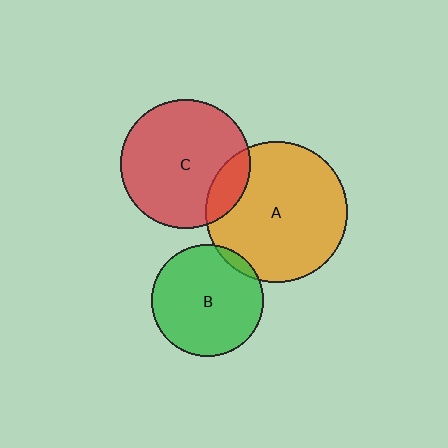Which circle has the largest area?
Circle A (orange).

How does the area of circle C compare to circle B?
Approximately 1.3 times.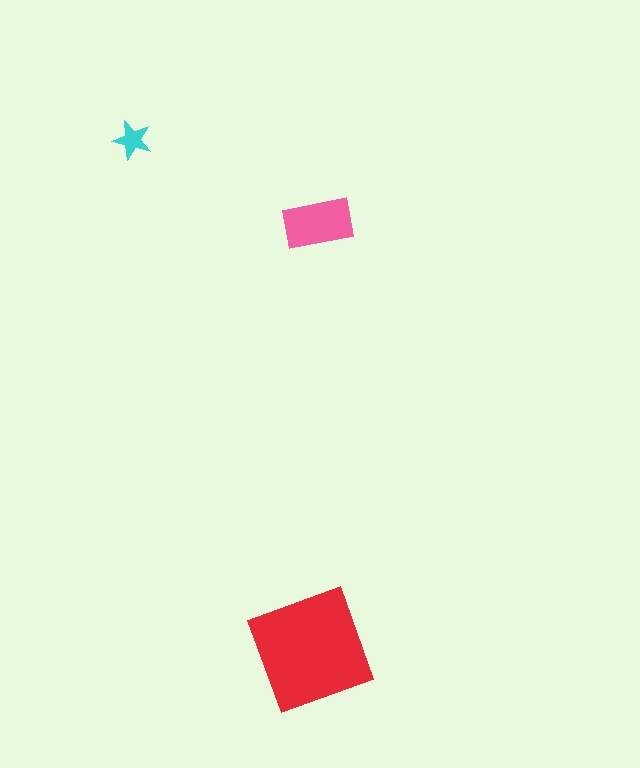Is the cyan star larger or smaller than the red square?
Smaller.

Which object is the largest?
The red square.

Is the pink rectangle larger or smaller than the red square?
Smaller.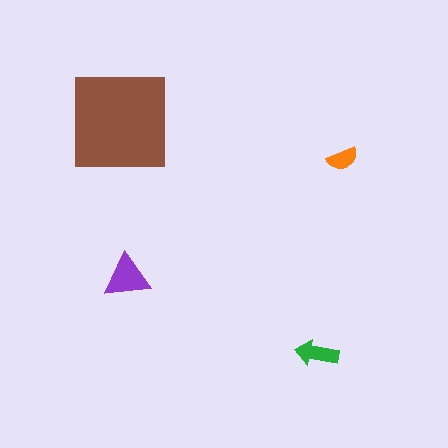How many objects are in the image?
There are 4 objects in the image.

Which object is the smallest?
The orange semicircle.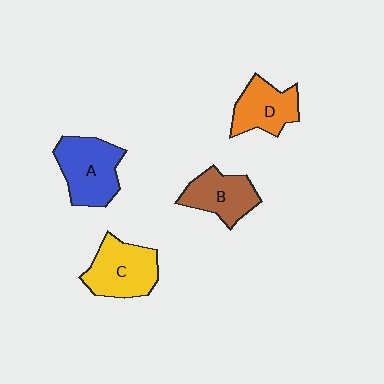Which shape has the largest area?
Shape A (blue).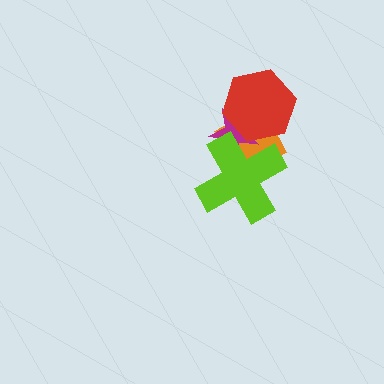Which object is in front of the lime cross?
The red hexagon is in front of the lime cross.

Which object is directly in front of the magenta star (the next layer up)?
The lime cross is directly in front of the magenta star.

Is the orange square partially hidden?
Yes, it is partially covered by another shape.